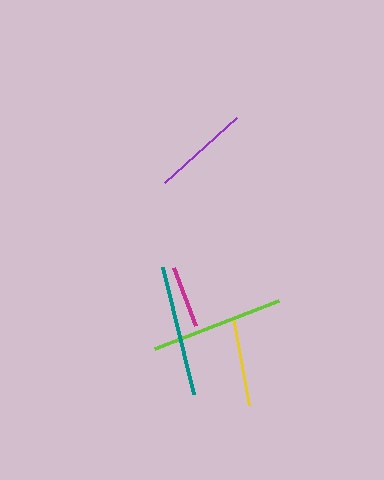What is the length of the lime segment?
The lime segment is approximately 133 pixels long.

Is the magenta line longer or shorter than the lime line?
The lime line is longer than the magenta line.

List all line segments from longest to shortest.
From longest to shortest: lime, teal, purple, yellow, magenta.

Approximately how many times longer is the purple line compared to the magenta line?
The purple line is approximately 1.6 times the length of the magenta line.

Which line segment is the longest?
The lime line is the longest at approximately 133 pixels.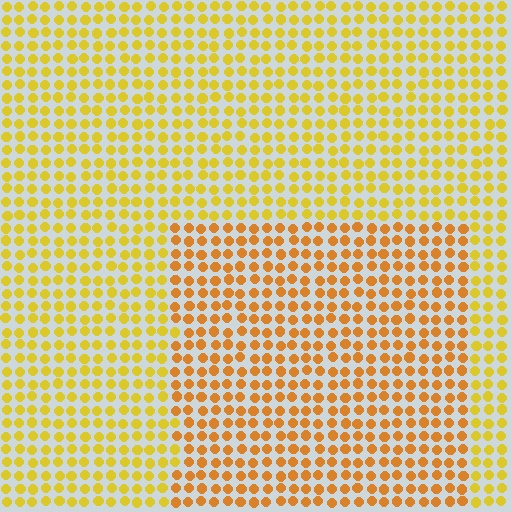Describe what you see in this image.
The image is filled with small yellow elements in a uniform arrangement. A rectangle-shaped region is visible where the elements are tinted to a slightly different hue, forming a subtle color boundary.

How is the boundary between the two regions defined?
The boundary is defined purely by a slight shift in hue (about 24 degrees). Spacing, size, and orientation are identical on both sides.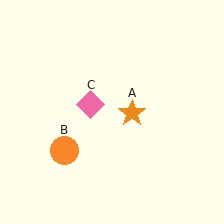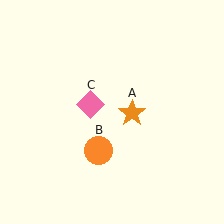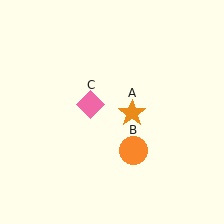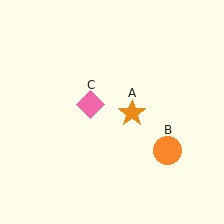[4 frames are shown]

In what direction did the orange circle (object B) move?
The orange circle (object B) moved right.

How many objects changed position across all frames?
1 object changed position: orange circle (object B).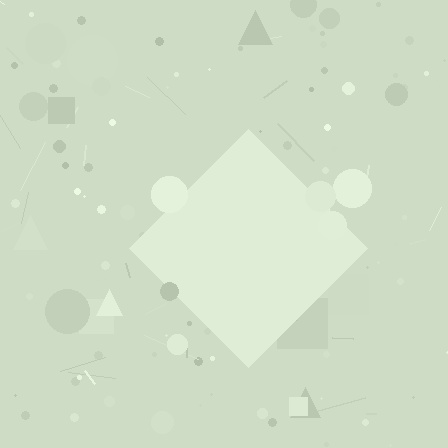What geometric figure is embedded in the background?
A diamond is embedded in the background.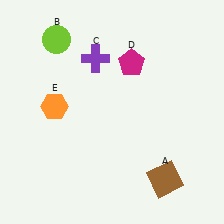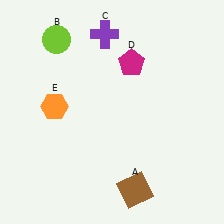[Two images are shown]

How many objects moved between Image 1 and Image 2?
2 objects moved between the two images.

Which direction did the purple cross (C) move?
The purple cross (C) moved up.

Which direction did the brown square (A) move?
The brown square (A) moved left.